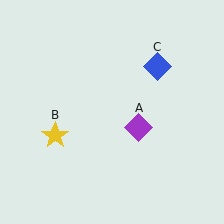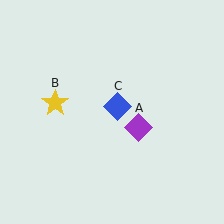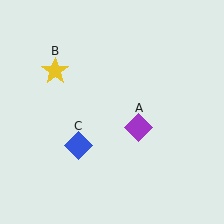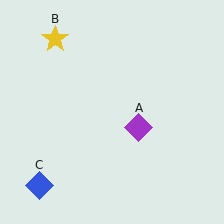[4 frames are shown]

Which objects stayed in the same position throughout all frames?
Purple diamond (object A) remained stationary.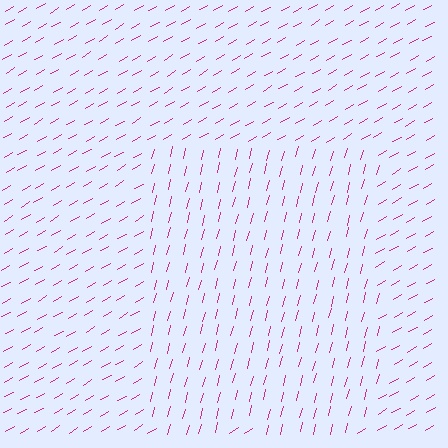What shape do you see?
I see a rectangle.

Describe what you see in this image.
The image is filled with small magenta line segments. A rectangle region in the image has lines oriented differently from the surrounding lines, creating a visible texture boundary.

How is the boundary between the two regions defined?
The boundary is defined purely by a change in line orientation (approximately 45 degrees difference). All lines are the same color and thickness.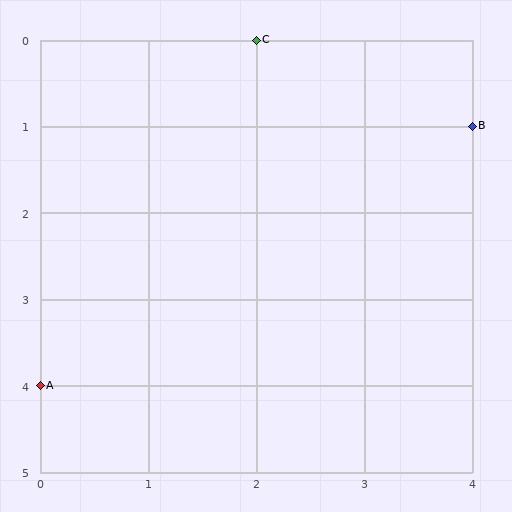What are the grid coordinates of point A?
Point A is at grid coordinates (0, 4).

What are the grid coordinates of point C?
Point C is at grid coordinates (2, 0).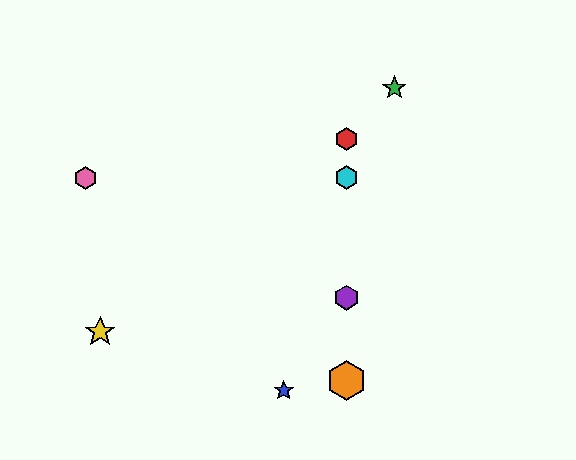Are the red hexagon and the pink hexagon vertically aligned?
No, the red hexagon is at x≈347 and the pink hexagon is at x≈86.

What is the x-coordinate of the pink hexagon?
The pink hexagon is at x≈86.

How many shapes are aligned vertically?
4 shapes (the red hexagon, the purple hexagon, the orange hexagon, the cyan hexagon) are aligned vertically.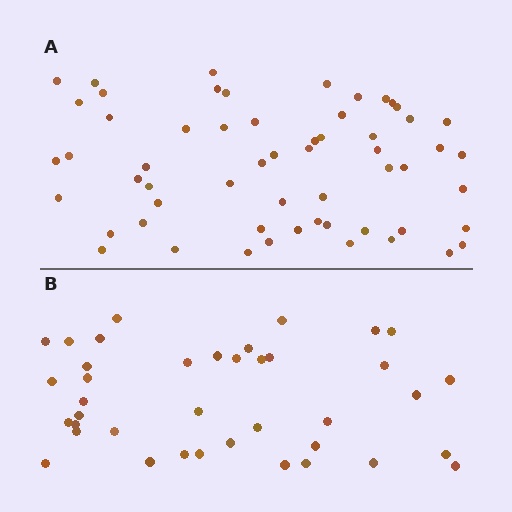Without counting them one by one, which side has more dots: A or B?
Region A (the top region) has more dots.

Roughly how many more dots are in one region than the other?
Region A has approximately 20 more dots than region B.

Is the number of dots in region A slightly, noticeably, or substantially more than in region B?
Region A has substantially more. The ratio is roughly 1.5 to 1.